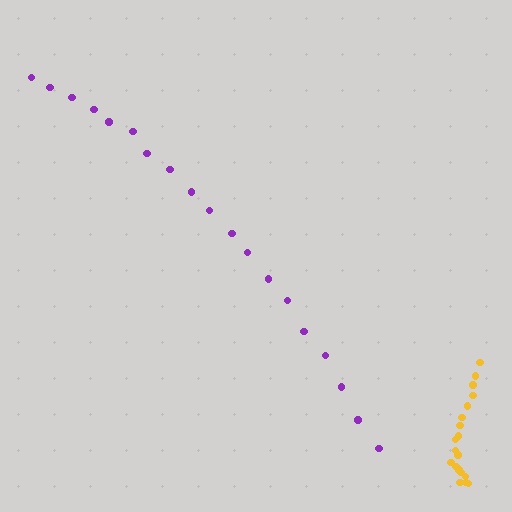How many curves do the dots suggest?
There are 2 distinct paths.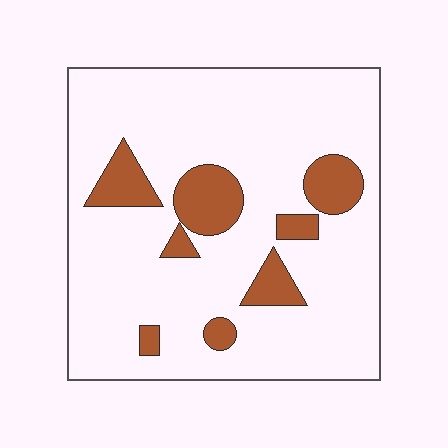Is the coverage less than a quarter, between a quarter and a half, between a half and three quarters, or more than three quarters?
Less than a quarter.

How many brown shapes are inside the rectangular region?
8.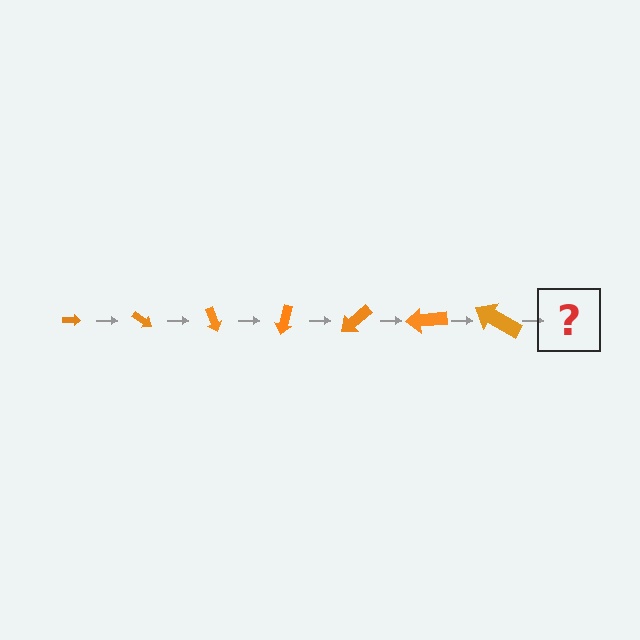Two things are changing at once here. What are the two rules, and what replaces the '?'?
The two rules are that the arrow grows larger each step and it rotates 35 degrees each step. The '?' should be an arrow, larger than the previous one and rotated 245 degrees from the start.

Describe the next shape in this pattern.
It should be an arrow, larger than the previous one and rotated 245 degrees from the start.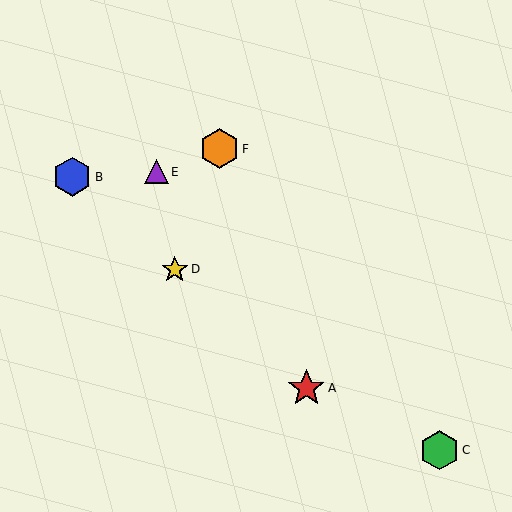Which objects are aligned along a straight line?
Objects A, B, D are aligned along a straight line.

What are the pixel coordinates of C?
Object C is at (440, 450).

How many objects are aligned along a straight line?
3 objects (A, B, D) are aligned along a straight line.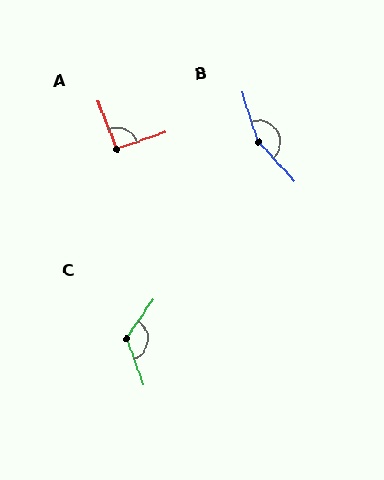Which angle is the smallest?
A, at approximately 92 degrees.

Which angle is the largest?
B, at approximately 155 degrees.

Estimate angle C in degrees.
Approximately 124 degrees.